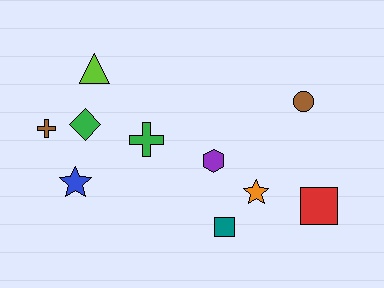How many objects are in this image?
There are 10 objects.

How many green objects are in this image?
There are 2 green objects.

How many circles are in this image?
There is 1 circle.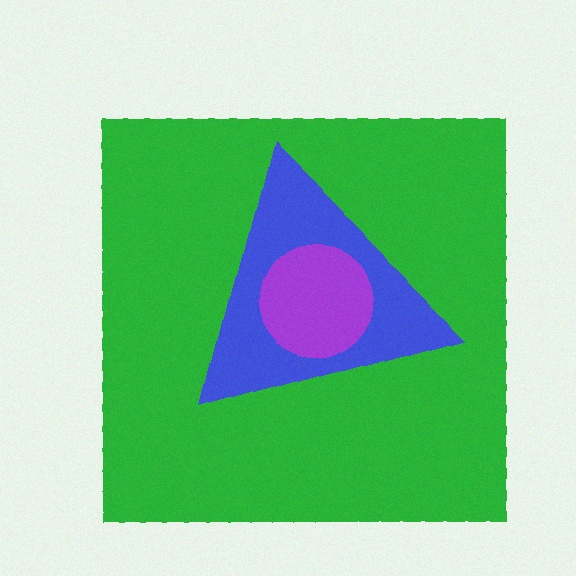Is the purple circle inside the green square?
Yes.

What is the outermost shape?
The green square.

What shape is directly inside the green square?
The blue triangle.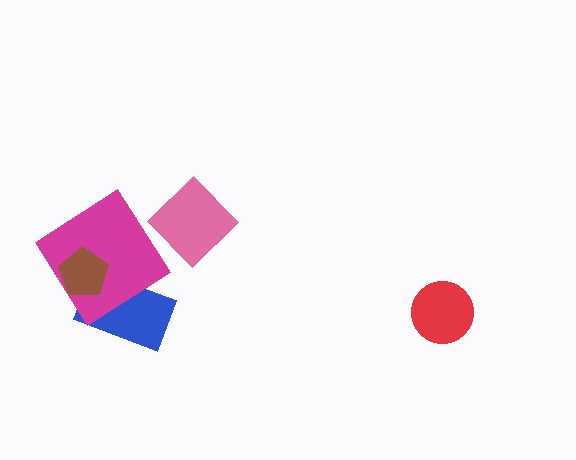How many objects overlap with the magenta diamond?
2 objects overlap with the magenta diamond.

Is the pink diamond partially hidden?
No, no other shape covers it.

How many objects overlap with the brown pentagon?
2 objects overlap with the brown pentagon.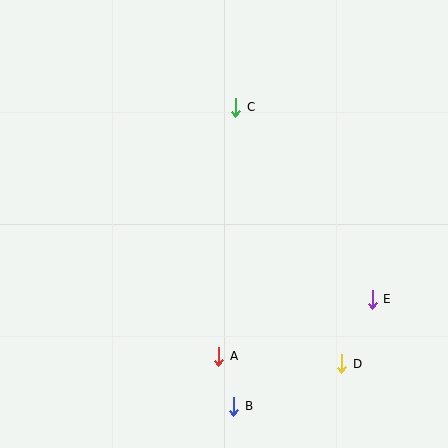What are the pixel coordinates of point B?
Point B is at (234, 406).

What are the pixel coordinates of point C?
Point C is at (236, 107).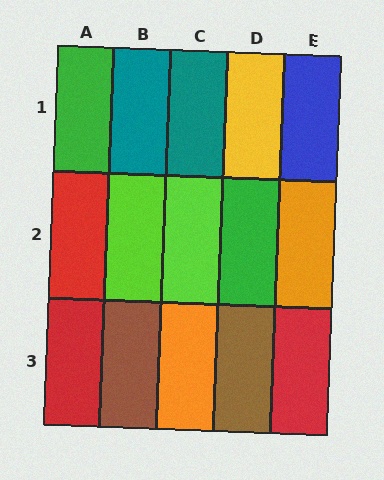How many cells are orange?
2 cells are orange.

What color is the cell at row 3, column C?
Orange.